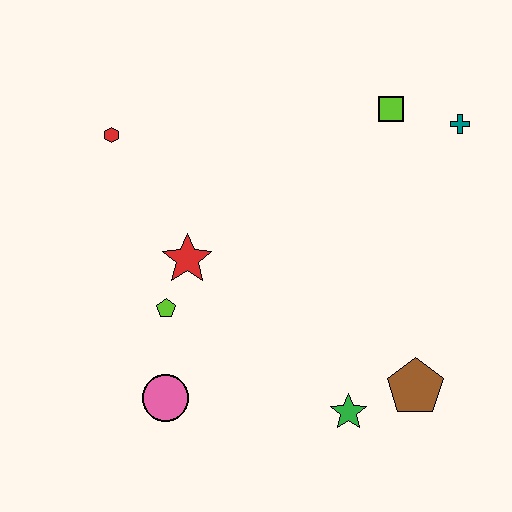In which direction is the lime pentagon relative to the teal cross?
The lime pentagon is to the left of the teal cross.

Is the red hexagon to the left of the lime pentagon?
Yes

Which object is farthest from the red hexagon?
The brown pentagon is farthest from the red hexagon.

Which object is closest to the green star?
The brown pentagon is closest to the green star.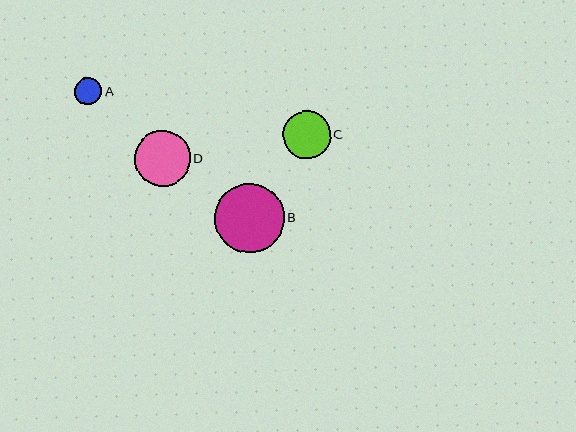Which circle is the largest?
Circle B is the largest with a size of approximately 69 pixels.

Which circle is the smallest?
Circle A is the smallest with a size of approximately 27 pixels.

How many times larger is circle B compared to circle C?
Circle B is approximately 1.5 times the size of circle C.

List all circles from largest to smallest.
From largest to smallest: B, D, C, A.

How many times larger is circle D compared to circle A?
Circle D is approximately 2.1 times the size of circle A.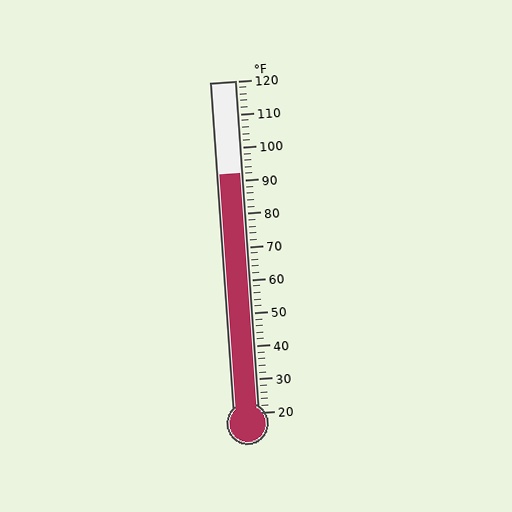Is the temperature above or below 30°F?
The temperature is above 30°F.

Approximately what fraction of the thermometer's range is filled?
The thermometer is filled to approximately 70% of its range.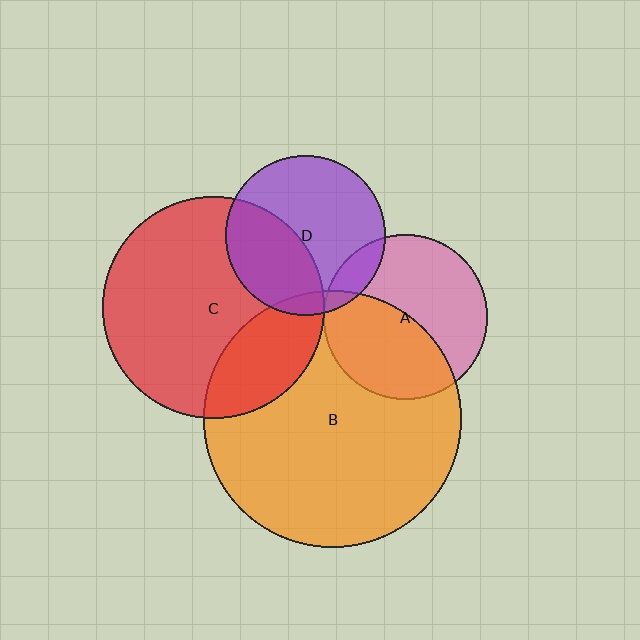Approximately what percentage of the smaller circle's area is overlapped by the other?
Approximately 10%.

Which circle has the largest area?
Circle B (orange).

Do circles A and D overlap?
Yes.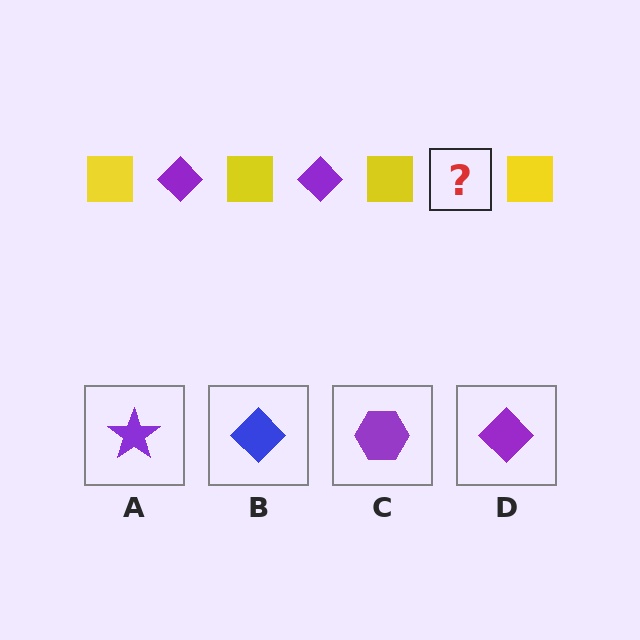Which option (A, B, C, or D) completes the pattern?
D.